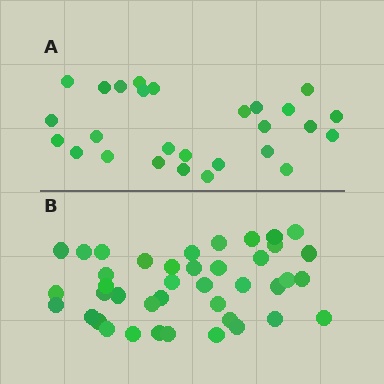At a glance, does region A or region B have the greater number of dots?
Region B (the bottom region) has more dots.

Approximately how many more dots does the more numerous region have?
Region B has approximately 15 more dots than region A.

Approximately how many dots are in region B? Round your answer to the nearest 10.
About 40 dots. (The exact count is 41, which rounds to 40.)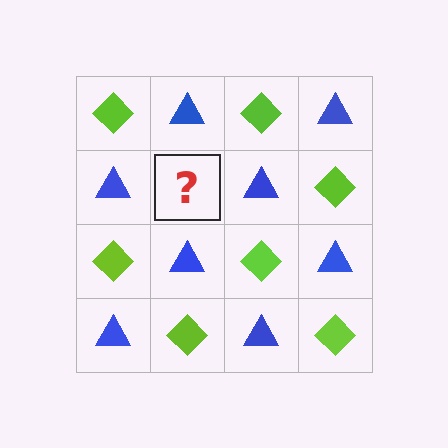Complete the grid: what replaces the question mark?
The question mark should be replaced with a lime diamond.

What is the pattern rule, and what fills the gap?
The rule is that it alternates lime diamond and blue triangle in a checkerboard pattern. The gap should be filled with a lime diamond.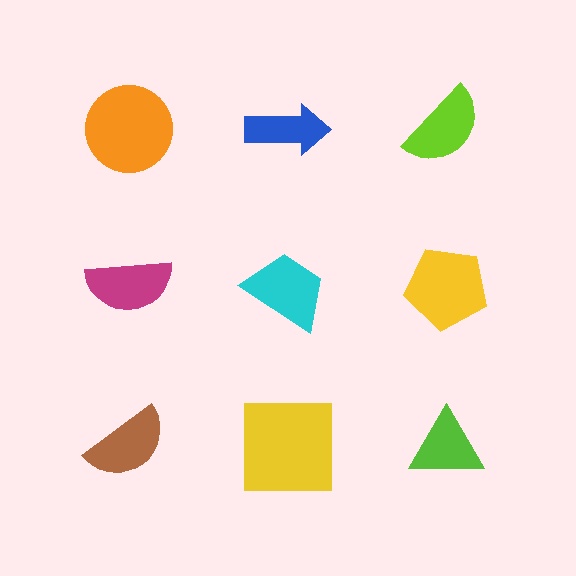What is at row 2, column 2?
A cyan trapezoid.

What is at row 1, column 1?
An orange circle.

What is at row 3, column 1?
A brown semicircle.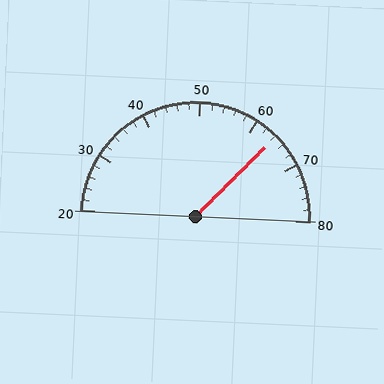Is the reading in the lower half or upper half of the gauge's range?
The reading is in the upper half of the range (20 to 80).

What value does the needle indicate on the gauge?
The needle indicates approximately 64.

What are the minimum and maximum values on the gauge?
The gauge ranges from 20 to 80.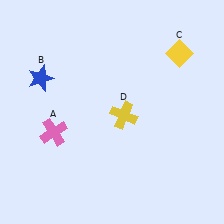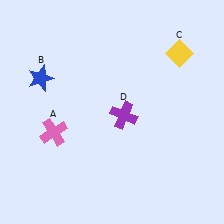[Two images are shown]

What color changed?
The cross (D) changed from yellow in Image 1 to purple in Image 2.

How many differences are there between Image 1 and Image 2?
There is 1 difference between the two images.